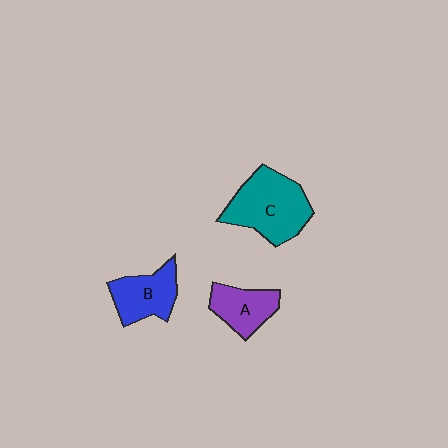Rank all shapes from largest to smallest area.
From largest to smallest: C (teal), B (blue), A (purple).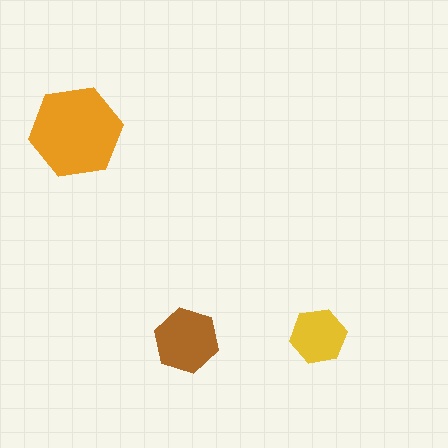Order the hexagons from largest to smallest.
the orange one, the brown one, the yellow one.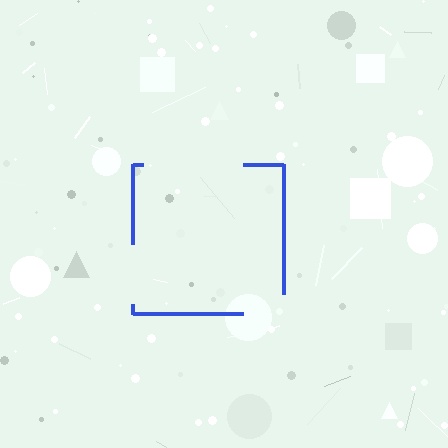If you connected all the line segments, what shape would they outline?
They would outline a square.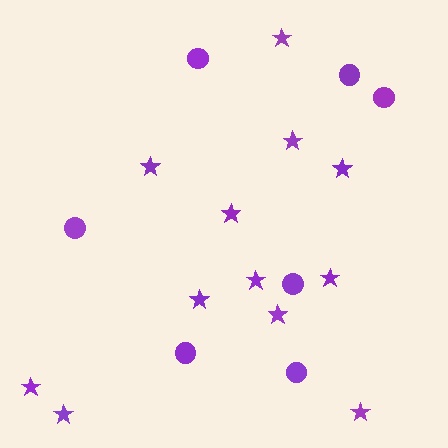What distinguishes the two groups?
There are 2 groups: one group of circles (7) and one group of stars (12).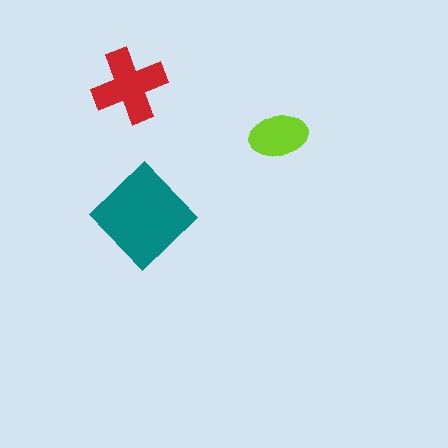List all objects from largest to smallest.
The teal diamond, the red cross, the lime ellipse.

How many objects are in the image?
There are 3 objects in the image.